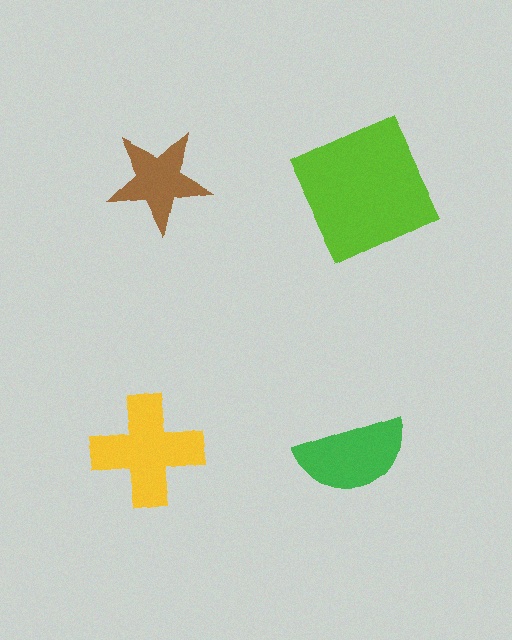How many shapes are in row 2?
2 shapes.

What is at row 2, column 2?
A green semicircle.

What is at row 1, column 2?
A lime square.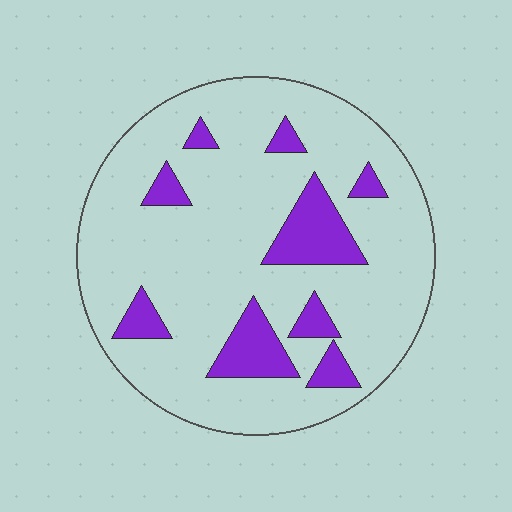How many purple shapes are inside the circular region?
9.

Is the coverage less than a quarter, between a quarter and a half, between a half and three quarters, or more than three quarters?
Less than a quarter.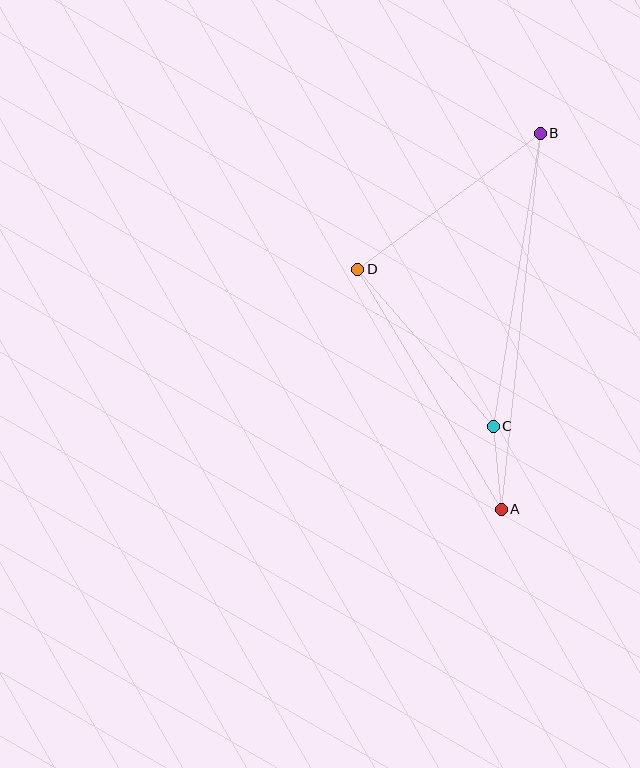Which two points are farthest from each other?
Points A and B are farthest from each other.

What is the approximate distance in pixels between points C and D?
The distance between C and D is approximately 207 pixels.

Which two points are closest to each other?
Points A and C are closest to each other.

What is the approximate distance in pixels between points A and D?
The distance between A and D is approximately 280 pixels.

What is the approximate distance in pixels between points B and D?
The distance between B and D is approximately 227 pixels.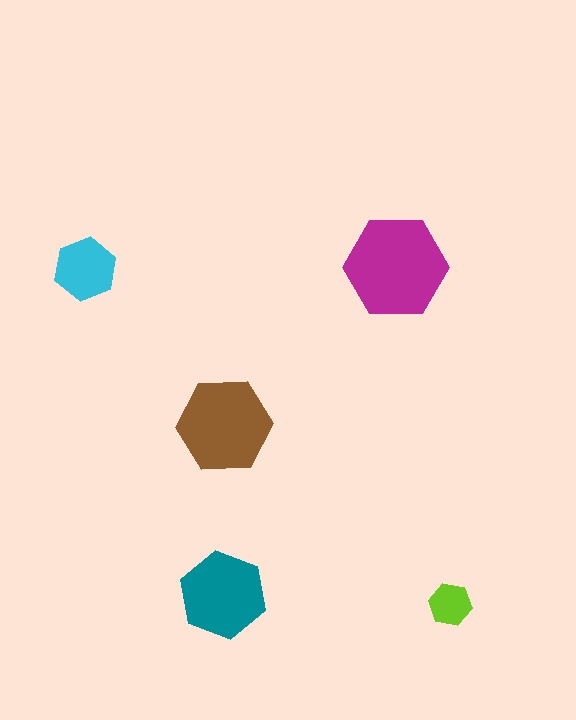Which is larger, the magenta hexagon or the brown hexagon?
The magenta one.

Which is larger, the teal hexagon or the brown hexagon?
The brown one.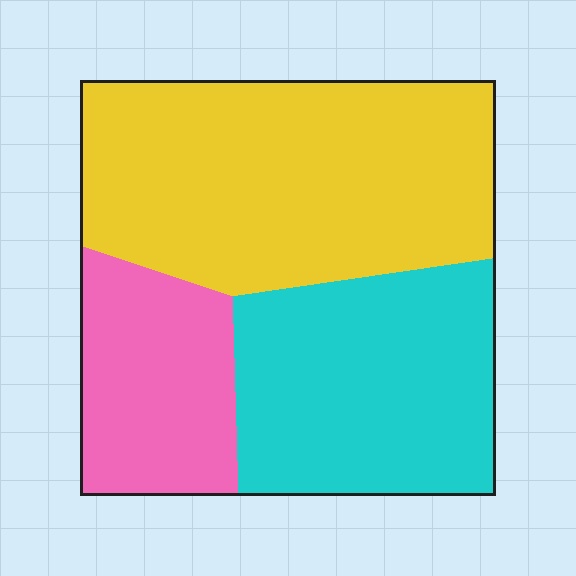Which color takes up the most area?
Yellow, at roughly 45%.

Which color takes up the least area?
Pink, at roughly 20%.